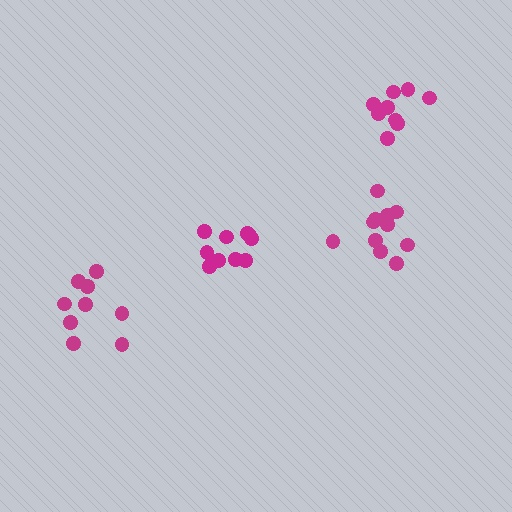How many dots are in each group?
Group 1: 9 dots, Group 2: 10 dots, Group 3: 9 dots, Group 4: 11 dots (39 total).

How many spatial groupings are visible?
There are 4 spatial groupings.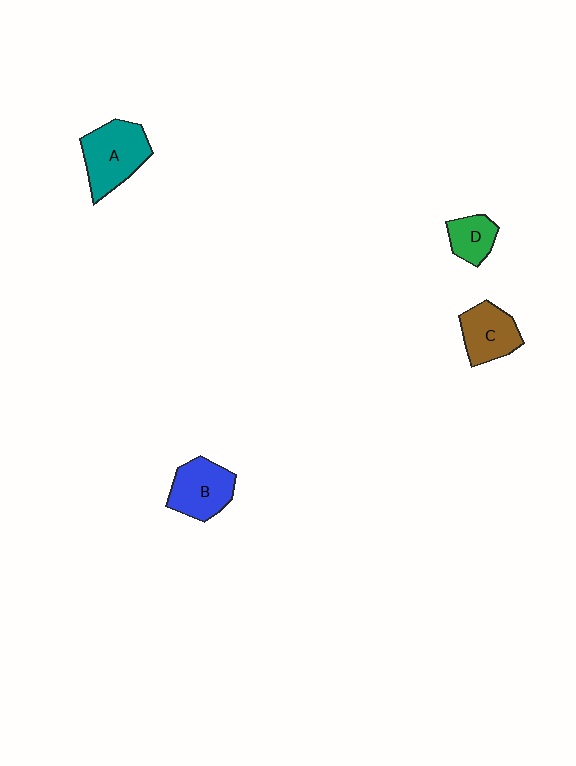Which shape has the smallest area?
Shape D (green).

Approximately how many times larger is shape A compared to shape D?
Approximately 2.0 times.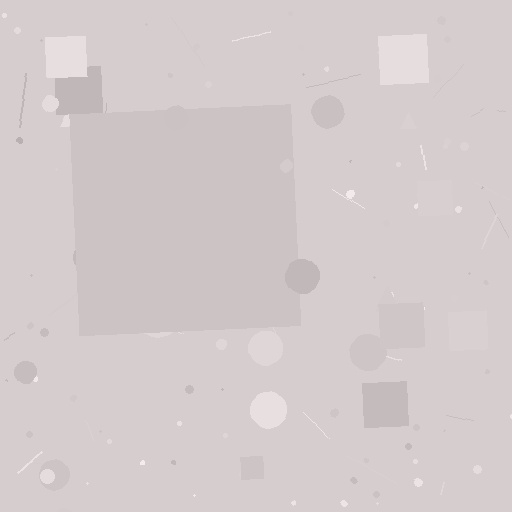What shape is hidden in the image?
A square is hidden in the image.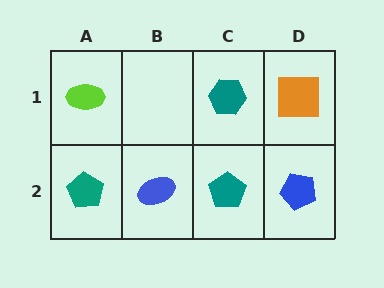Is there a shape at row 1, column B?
No, that cell is empty.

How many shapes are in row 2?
4 shapes.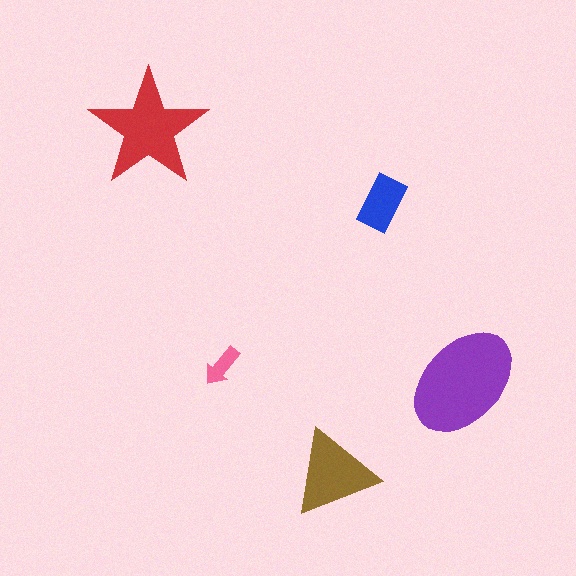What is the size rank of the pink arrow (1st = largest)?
5th.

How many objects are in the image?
There are 5 objects in the image.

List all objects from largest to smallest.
The purple ellipse, the red star, the brown triangle, the blue rectangle, the pink arrow.